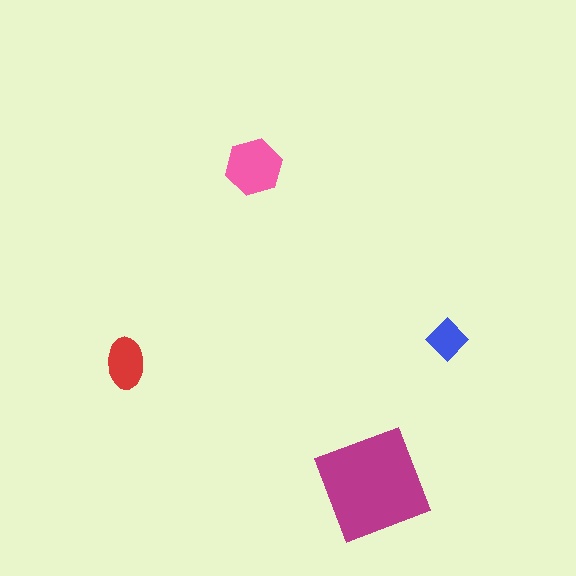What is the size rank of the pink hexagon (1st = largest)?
2nd.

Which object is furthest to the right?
The blue diamond is rightmost.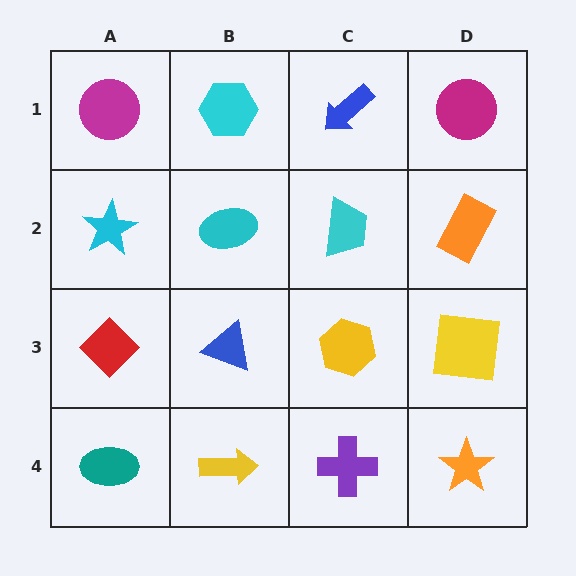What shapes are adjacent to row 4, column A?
A red diamond (row 3, column A), a yellow arrow (row 4, column B).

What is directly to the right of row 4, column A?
A yellow arrow.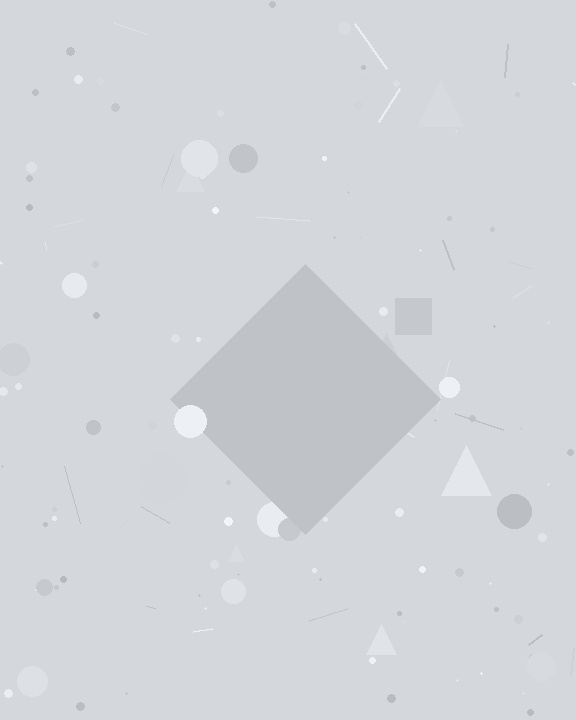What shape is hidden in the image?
A diamond is hidden in the image.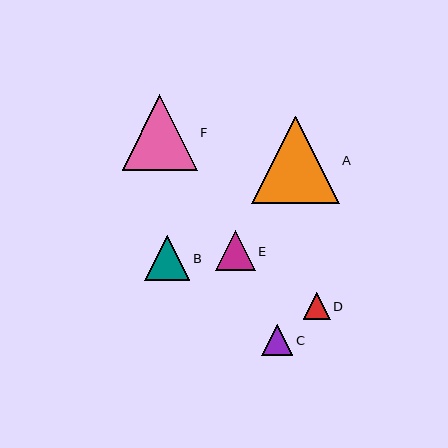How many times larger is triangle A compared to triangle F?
Triangle A is approximately 1.2 times the size of triangle F.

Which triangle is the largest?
Triangle A is the largest with a size of approximately 87 pixels.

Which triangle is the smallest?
Triangle D is the smallest with a size of approximately 27 pixels.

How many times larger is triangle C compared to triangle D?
Triangle C is approximately 1.2 times the size of triangle D.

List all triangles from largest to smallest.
From largest to smallest: A, F, B, E, C, D.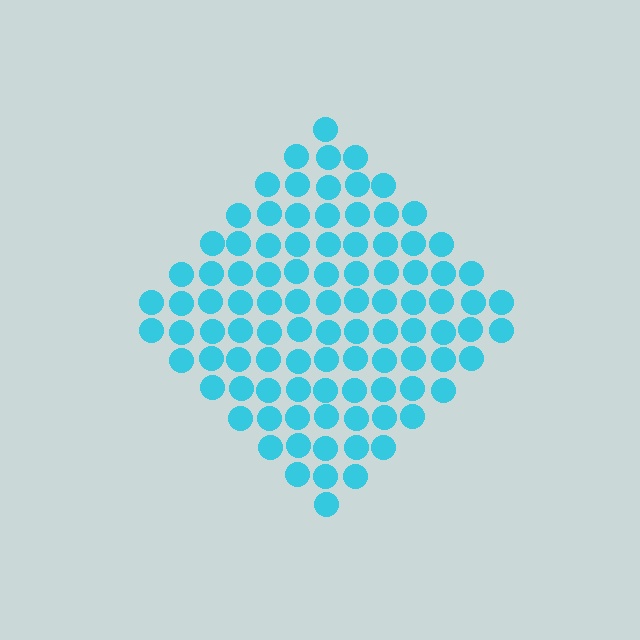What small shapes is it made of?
It is made of small circles.